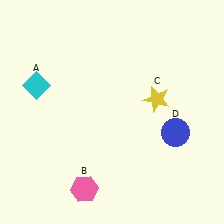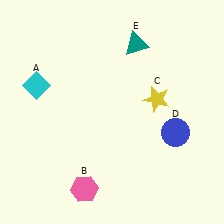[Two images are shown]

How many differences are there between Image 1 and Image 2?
There is 1 difference between the two images.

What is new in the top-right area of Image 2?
A teal triangle (E) was added in the top-right area of Image 2.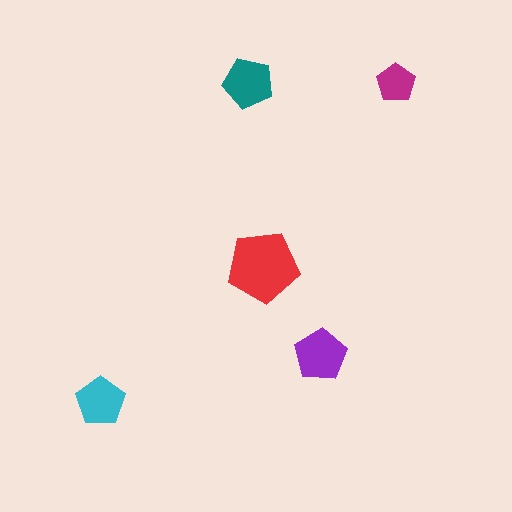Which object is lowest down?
The cyan pentagon is bottommost.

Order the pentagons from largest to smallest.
the red one, the purple one, the teal one, the cyan one, the magenta one.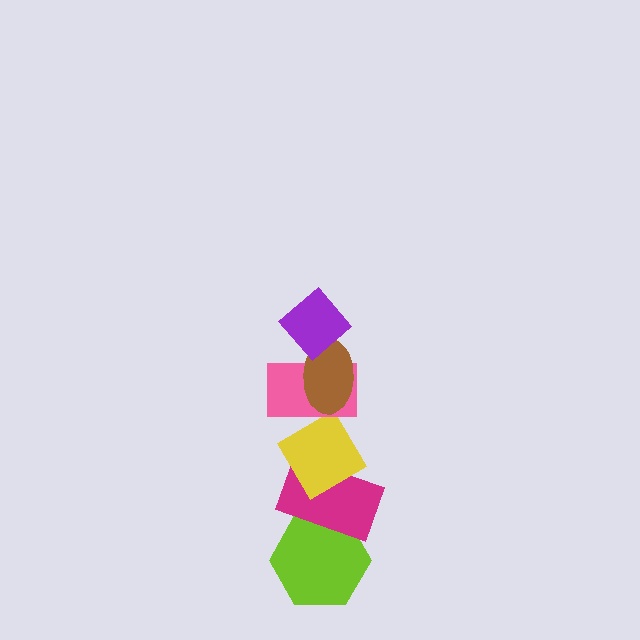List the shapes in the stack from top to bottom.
From top to bottom: the purple diamond, the brown ellipse, the pink rectangle, the yellow diamond, the magenta rectangle, the lime hexagon.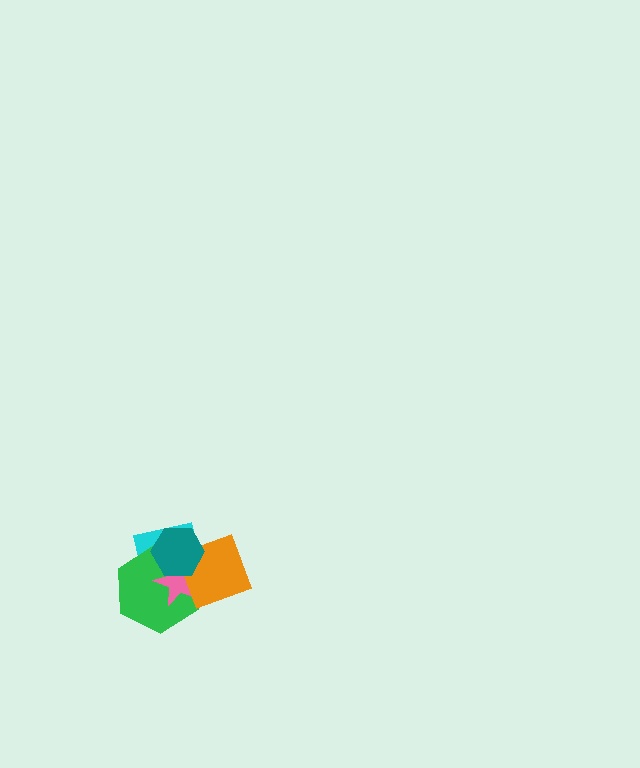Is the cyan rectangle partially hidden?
Yes, it is partially covered by another shape.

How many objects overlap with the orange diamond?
4 objects overlap with the orange diamond.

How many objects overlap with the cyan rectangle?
4 objects overlap with the cyan rectangle.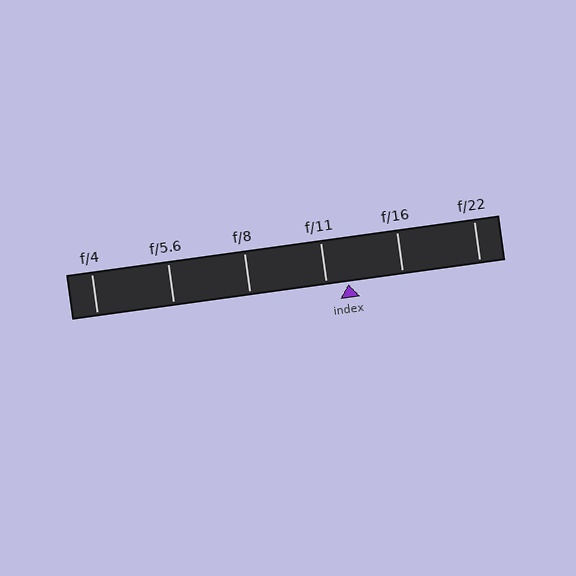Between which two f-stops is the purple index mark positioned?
The index mark is between f/11 and f/16.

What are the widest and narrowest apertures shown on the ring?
The widest aperture shown is f/4 and the narrowest is f/22.